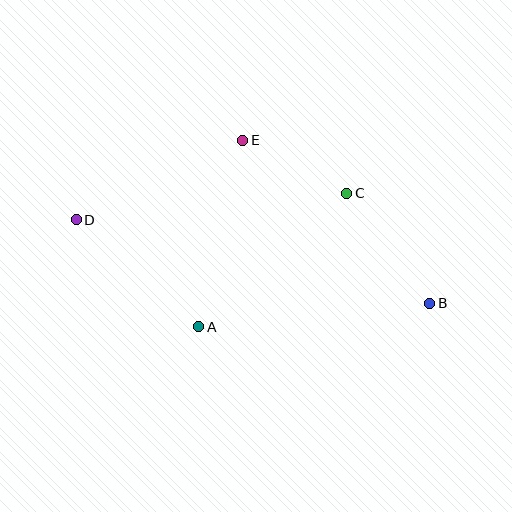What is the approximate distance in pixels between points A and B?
The distance between A and B is approximately 232 pixels.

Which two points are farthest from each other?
Points B and D are farthest from each other.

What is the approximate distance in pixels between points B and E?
The distance between B and E is approximately 248 pixels.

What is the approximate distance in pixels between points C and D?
The distance between C and D is approximately 272 pixels.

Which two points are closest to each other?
Points C and E are closest to each other.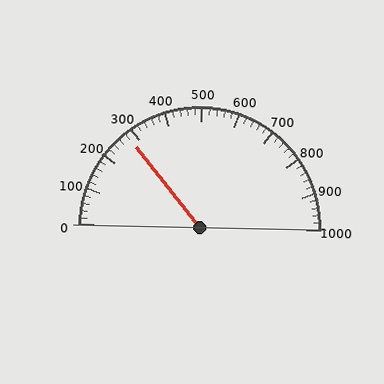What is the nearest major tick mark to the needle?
The nearest major tick mark is 300.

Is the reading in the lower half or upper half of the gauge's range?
The reading is in the lower half of the range (0 to 1000).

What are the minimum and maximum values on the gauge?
The gauge ranges from 0 to 1000.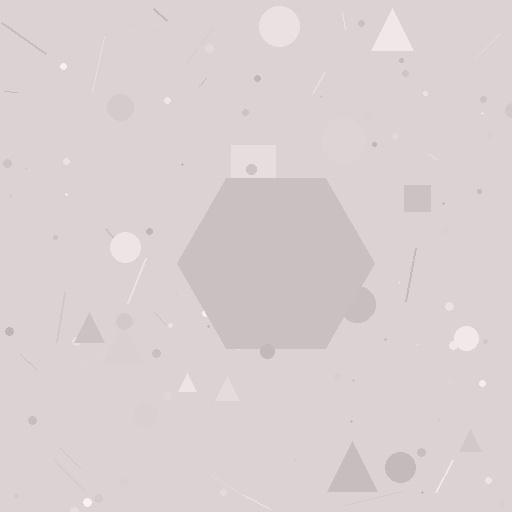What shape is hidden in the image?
A hexagon is hidden in the image.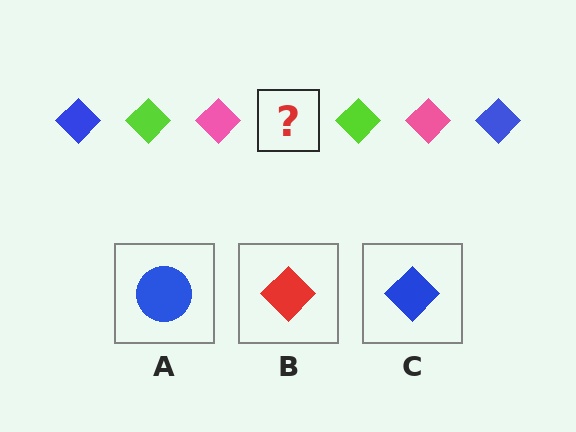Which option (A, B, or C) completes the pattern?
C.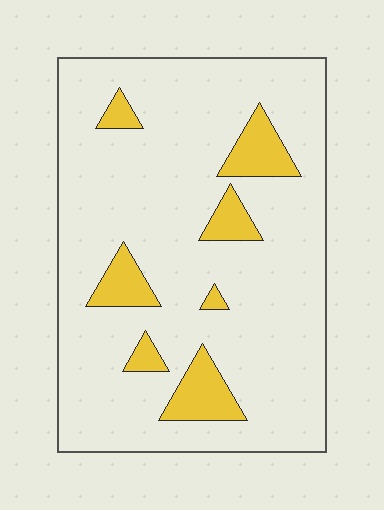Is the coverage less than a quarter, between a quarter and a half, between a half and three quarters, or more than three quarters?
Less than a quarter.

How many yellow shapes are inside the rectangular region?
7.